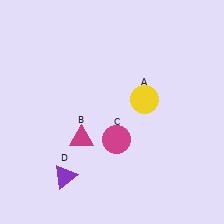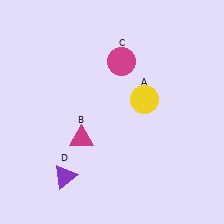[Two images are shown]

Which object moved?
The magenta circle (C) moved up.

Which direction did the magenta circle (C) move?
The magenta circle (C) moved up.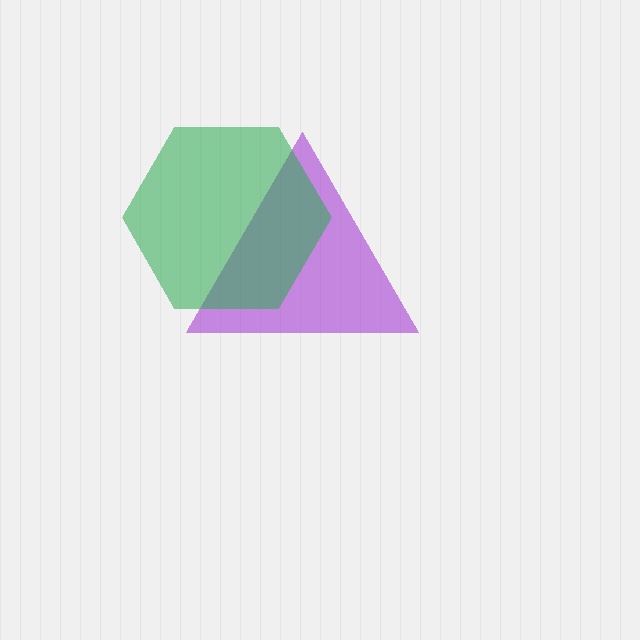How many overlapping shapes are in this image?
There are 2 overlapping shapes in the image.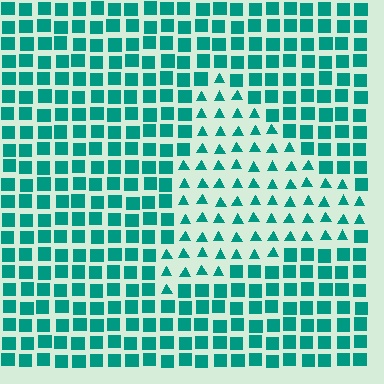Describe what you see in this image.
The image is filled with small teal elements arranged in a uniform grid. A triangle-shaped region contains triangles, while the surrounding area contains squares. The boundary is defined purely by the change in element shape.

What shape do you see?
I see a triangle.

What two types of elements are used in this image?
The image uses triangles inside the triangle region and squares outside it.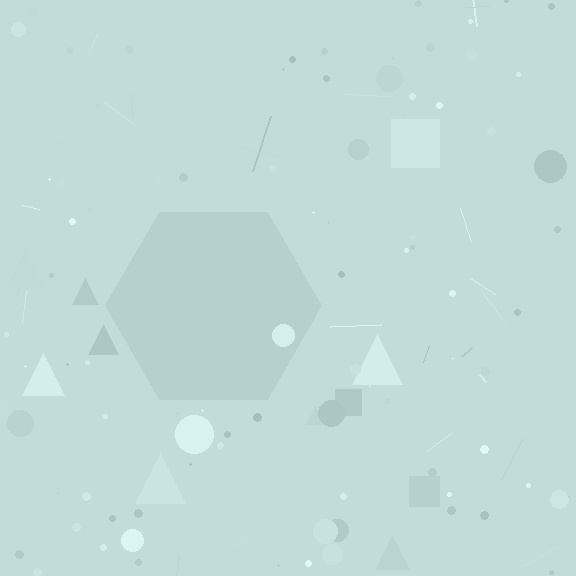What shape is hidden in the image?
A hexagon is hidden in the image.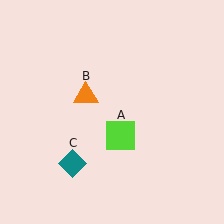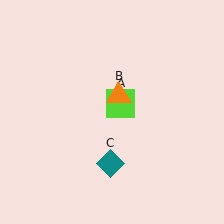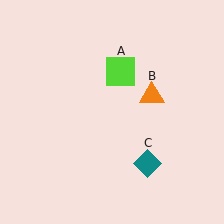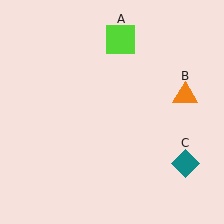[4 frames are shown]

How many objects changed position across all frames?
3 objects changed position: lime square (object A), orange triangle (object B), teal diamond (object C).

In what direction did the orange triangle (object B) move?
The orange triangle (object B) moved right.